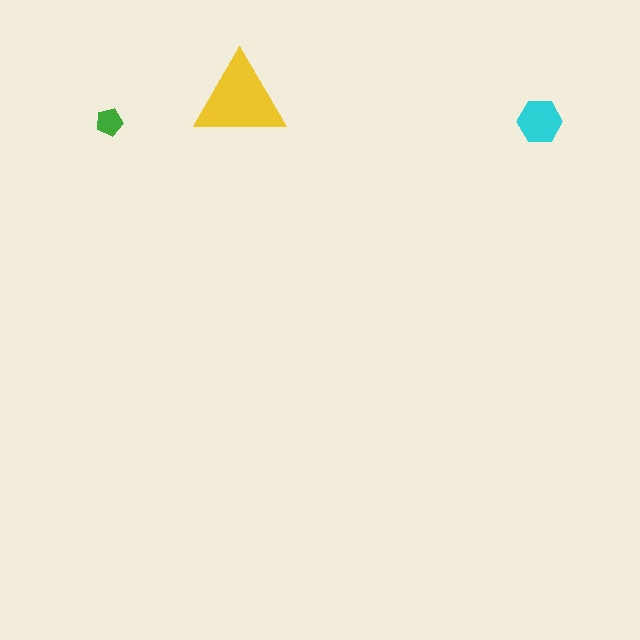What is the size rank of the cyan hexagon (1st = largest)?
2nd.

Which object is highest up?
The yellow triangle is topmost.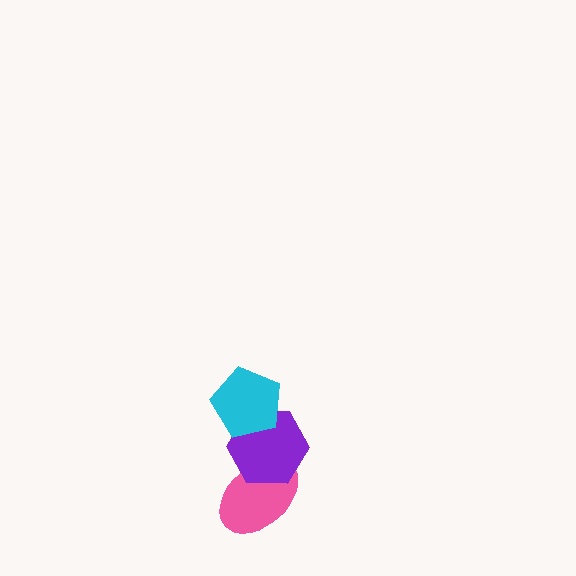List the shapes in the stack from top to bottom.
From top to bottom: the cyan pentagon, the purple hexagon, the pink ellipse.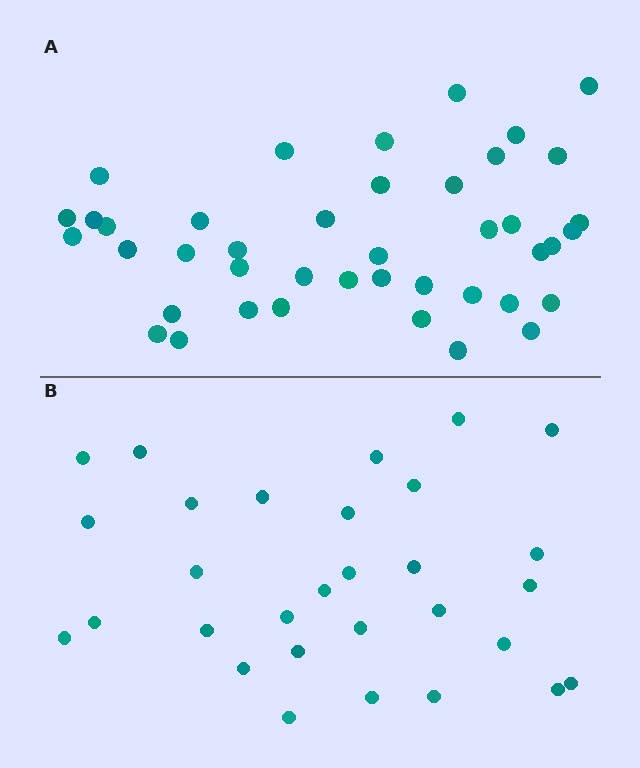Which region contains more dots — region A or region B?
Region A (the top region) has more dots.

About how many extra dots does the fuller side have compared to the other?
Region A has roughly 12 or so more dots than region B.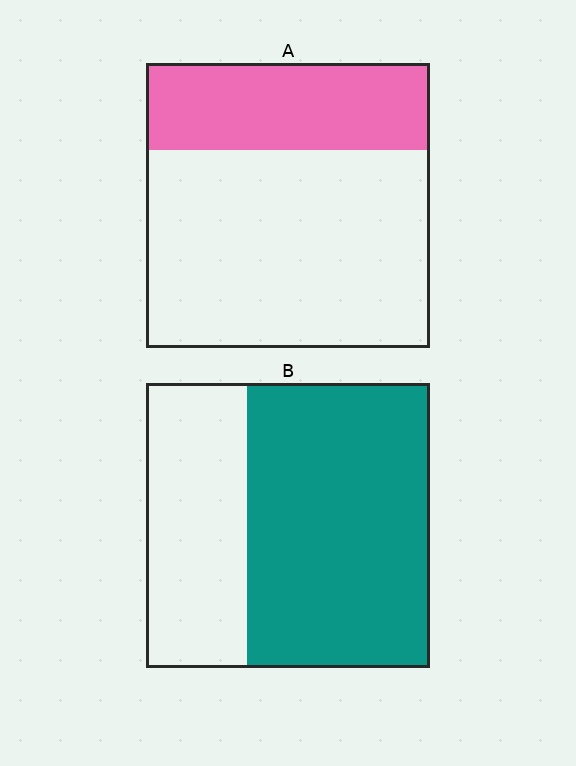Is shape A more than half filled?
No.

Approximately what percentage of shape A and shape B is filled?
A is approximately 30% and B is approximately 65%.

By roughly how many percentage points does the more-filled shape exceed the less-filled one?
By roughly 35 percentage points (B over A).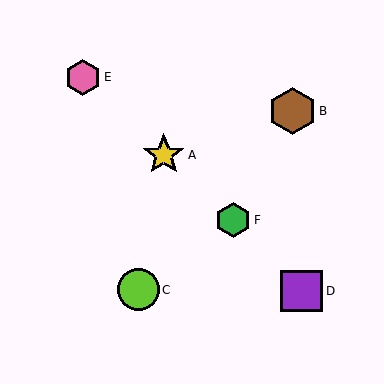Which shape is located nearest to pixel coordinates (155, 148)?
The yellow star (labeled A) at (164, 155) is nearest to that location.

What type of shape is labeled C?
Shape C is a lime circle.